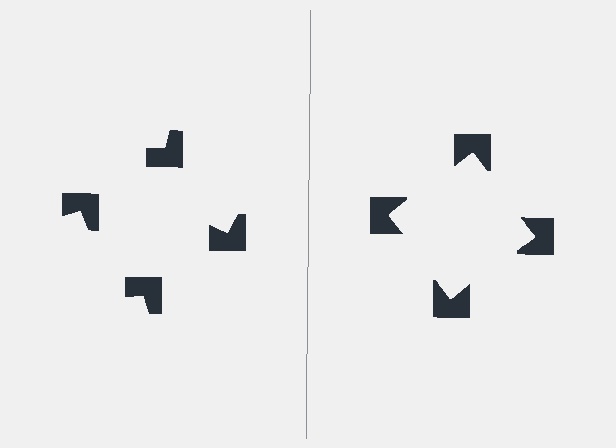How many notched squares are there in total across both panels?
8 — 4 on each side.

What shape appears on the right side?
An illusory square.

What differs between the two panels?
The notched squares are positioned identically on both sides; only the wedge orientations differ. On the right they align to a square; on the left they are misaligned.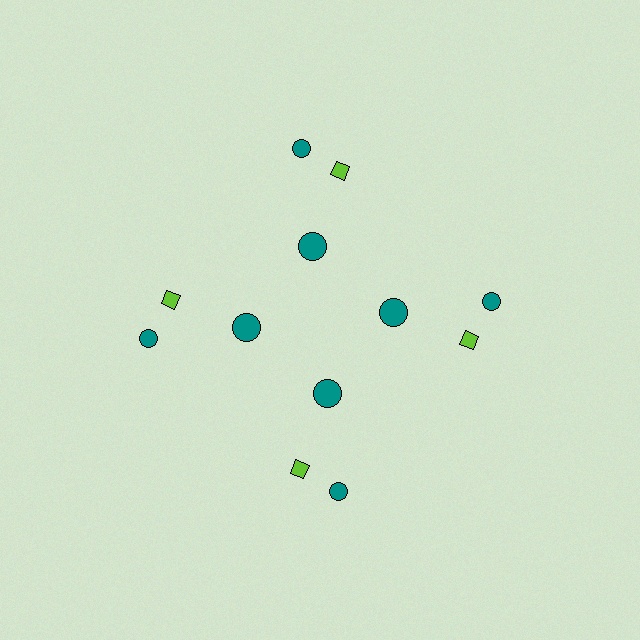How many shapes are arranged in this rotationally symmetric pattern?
There are 12 shapes, arranged in 4 groups of 3.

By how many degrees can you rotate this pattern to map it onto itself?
The pattern maps onto itself every 90 degrees of rotation.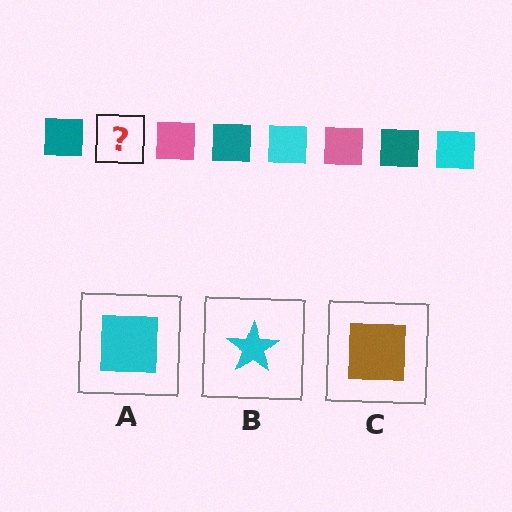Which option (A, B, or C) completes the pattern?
A.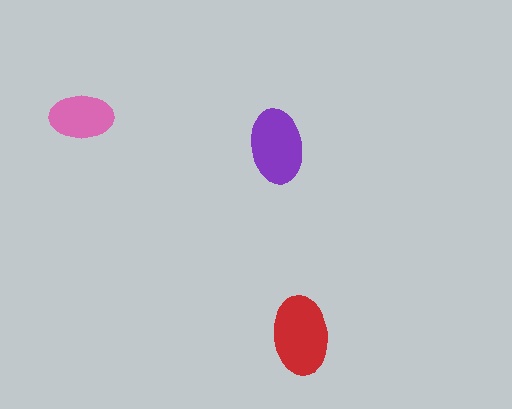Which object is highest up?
The pink ellipse is topmost.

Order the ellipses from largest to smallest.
the red one, the purple one, the pink one.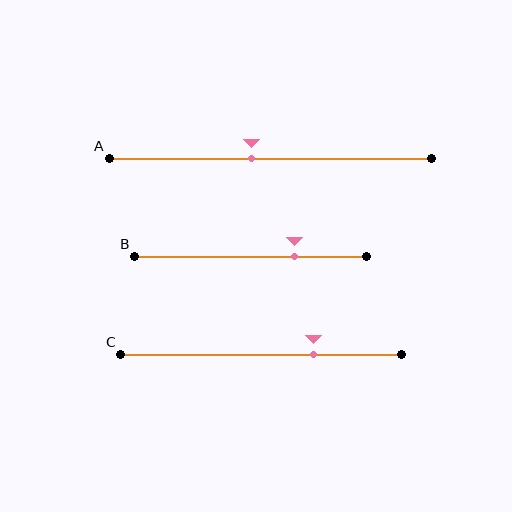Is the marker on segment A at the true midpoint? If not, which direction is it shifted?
No, the marker on segment A is shifted to the left by about 6% of the segment length.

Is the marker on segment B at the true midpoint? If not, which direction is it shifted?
No, the marker on segment B is shifted to the right by about 19% of the segment length.